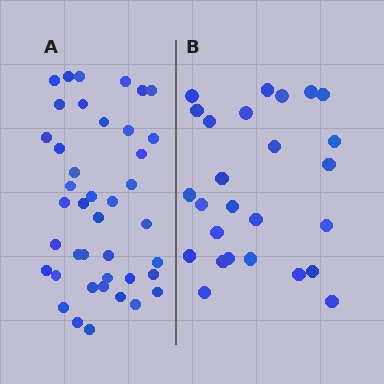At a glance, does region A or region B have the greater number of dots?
Region A (the left region) has more dots.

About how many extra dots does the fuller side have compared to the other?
Region A has approximately 15 more dots than region B.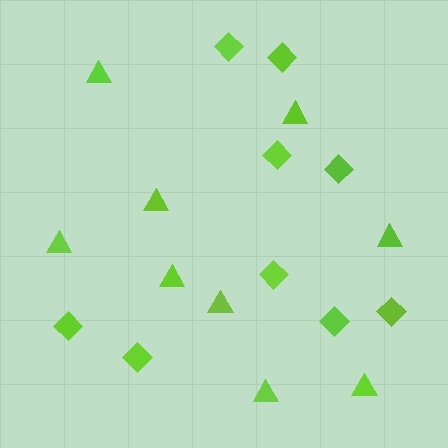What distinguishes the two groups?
There are 2 groups: one group of diamonds (9) and one group of triangles (9).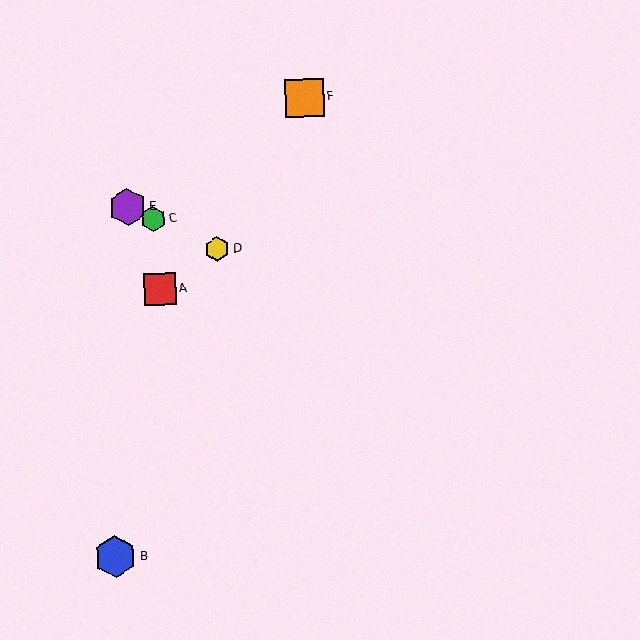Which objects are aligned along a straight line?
Objects C, D, E are aligned along a straight line.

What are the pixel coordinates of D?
Object D is at (217, 249).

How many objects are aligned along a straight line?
3 objects (C, D, E) are aligned along a straight line.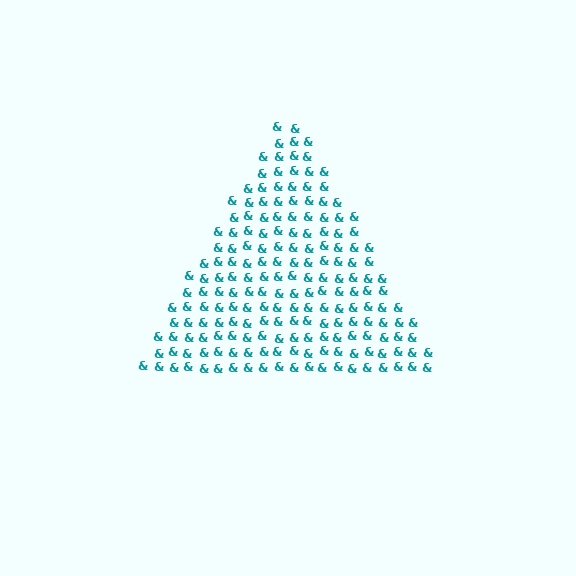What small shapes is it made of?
It is made of small ampersands.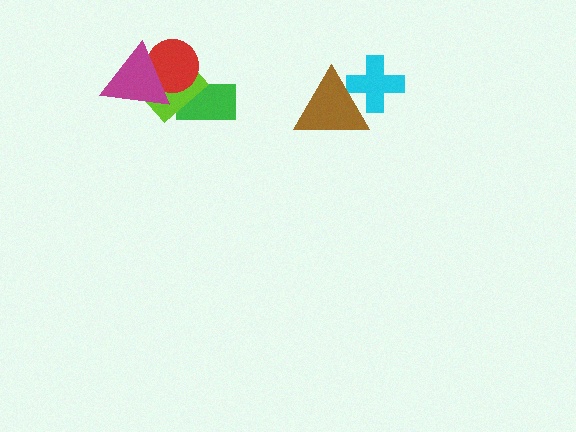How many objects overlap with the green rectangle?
2 objects overlap with the green rectangle.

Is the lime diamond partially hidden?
Yes, it is partially covered by another shape.